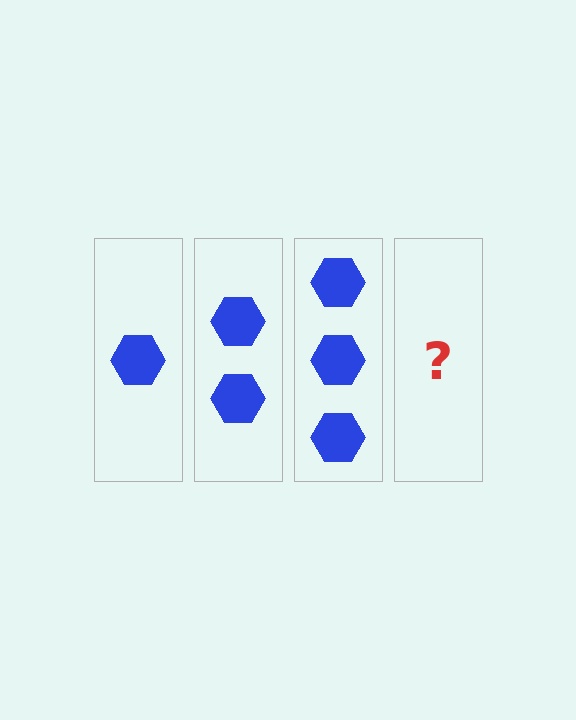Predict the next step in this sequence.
The next step is 4 hexagons.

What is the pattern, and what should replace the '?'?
The pattern is that each step adds one more hexagon. The '?' should be 4 hexagons.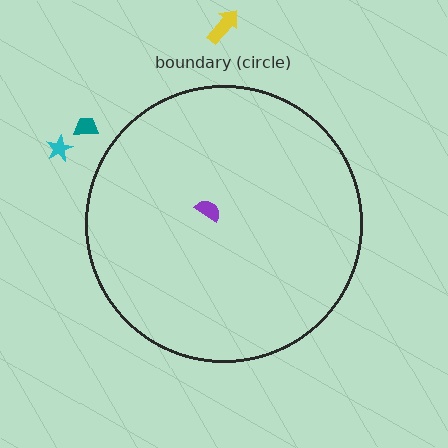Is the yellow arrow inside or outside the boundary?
Outside.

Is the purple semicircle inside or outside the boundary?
Inside.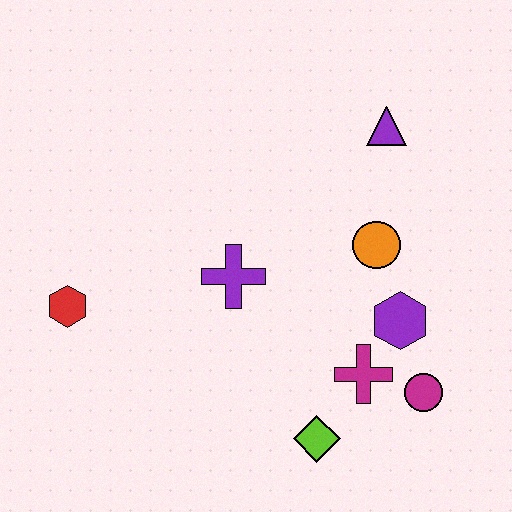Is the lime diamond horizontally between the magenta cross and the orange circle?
No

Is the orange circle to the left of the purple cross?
No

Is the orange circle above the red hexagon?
Yes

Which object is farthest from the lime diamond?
The purple triangle is farthest from the lime diamond.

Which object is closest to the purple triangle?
The orange circle is closest to the purple triangle.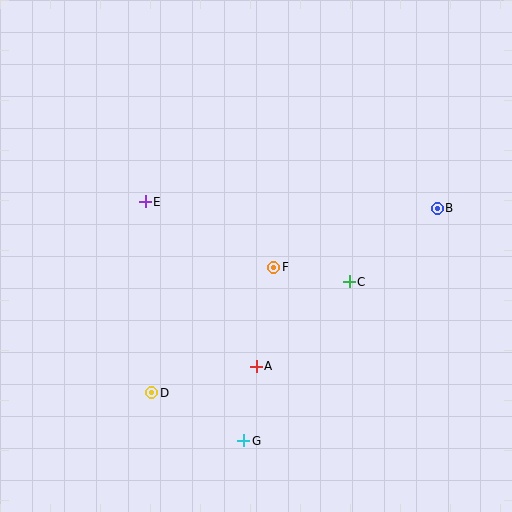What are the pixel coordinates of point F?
Point F is at (274, 267).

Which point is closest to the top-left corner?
Point E is closest to the top-left corner.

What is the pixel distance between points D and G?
The distance between D and G is 104 pixels.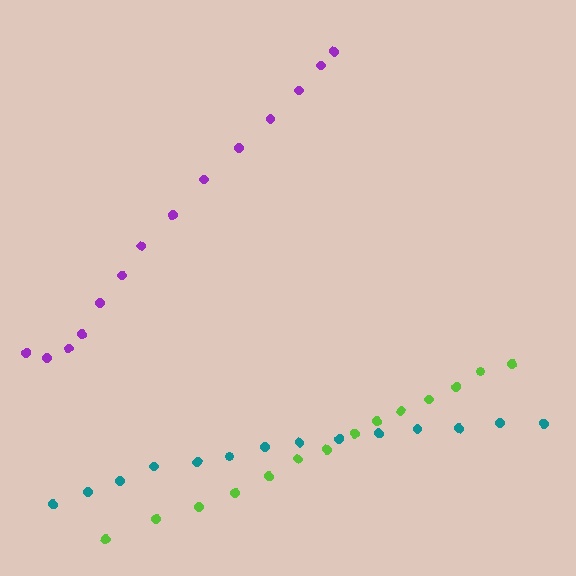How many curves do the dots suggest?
There are 3 distinct paths.